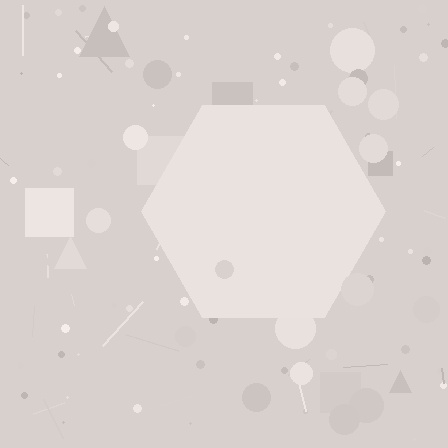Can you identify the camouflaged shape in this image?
The camouflaged shape is a hexagon.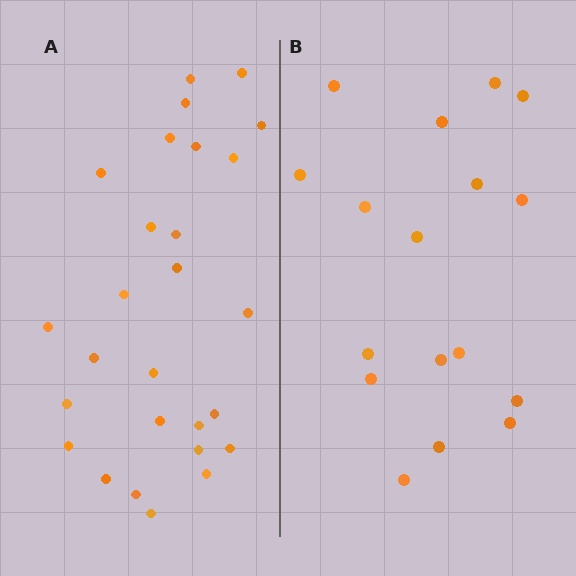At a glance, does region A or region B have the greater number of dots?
Region A (the left region) has more dots.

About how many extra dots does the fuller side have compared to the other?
Region A has roughly 10 or so more dots than region B.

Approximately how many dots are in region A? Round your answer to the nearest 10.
About 30 dots. (The exact count is 27, which rounds to 30.)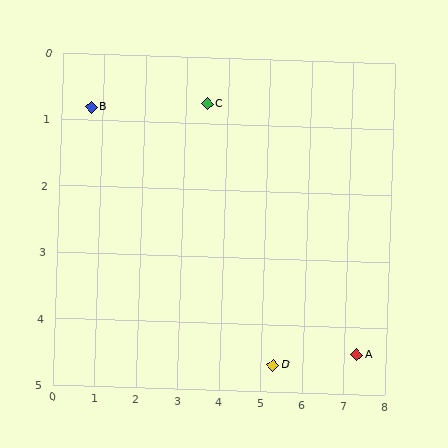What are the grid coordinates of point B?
Point B is at approximately (0.7, 0.8).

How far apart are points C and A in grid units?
Points C and A are about 5.3 grid units apart.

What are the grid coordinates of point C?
Point C is at approximately (3.5, 0.7).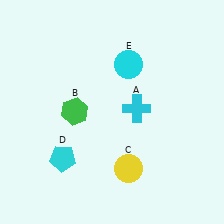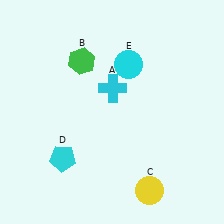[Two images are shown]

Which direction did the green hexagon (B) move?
The green hexagon (B) moved up.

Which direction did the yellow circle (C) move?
The yellow circle (C) moved down.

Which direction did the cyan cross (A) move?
The cyan cross (A) moved left.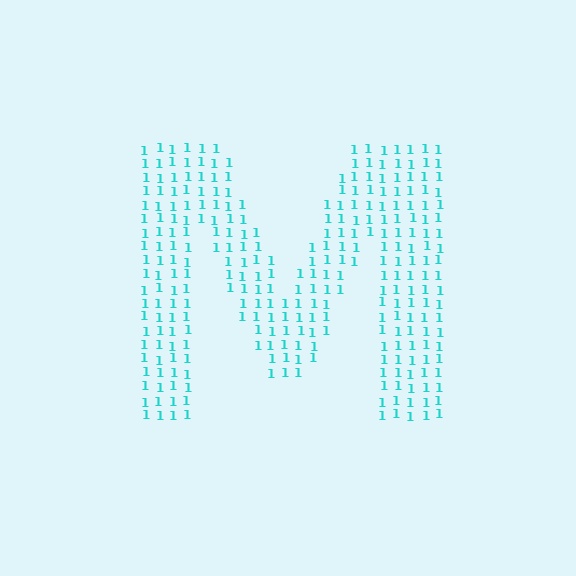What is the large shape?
The large shape is the letter M.